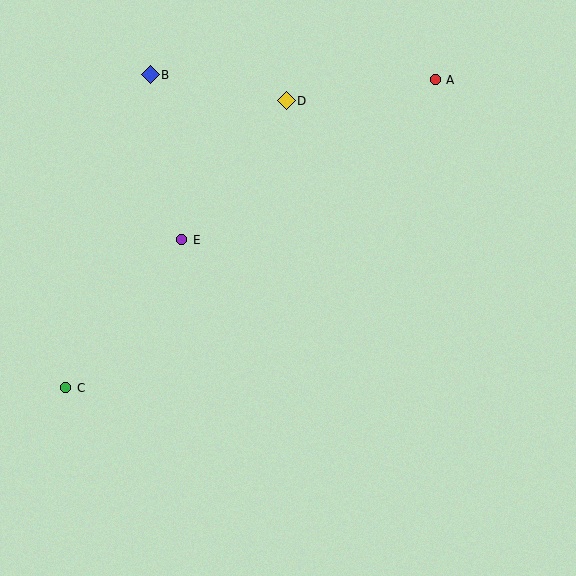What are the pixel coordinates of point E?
Point E is at (182, 240).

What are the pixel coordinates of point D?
Point D is at (286, 101).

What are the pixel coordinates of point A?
Point A is at (435, 80).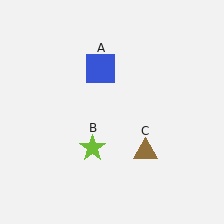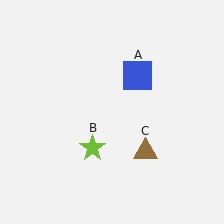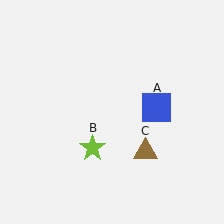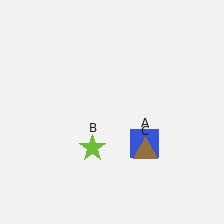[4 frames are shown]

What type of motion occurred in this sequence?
The blue square (object A) rotated clockwise around the center of the scene.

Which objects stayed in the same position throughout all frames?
Lime star (object B) and brown triangle (object C) remained stationary.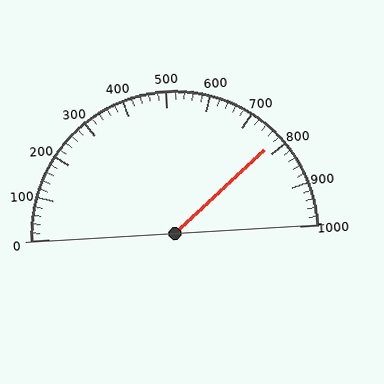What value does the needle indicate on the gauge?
The needle indicates approximately 780.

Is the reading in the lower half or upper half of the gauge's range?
The reading is in the upper half of the range (0 to 1000).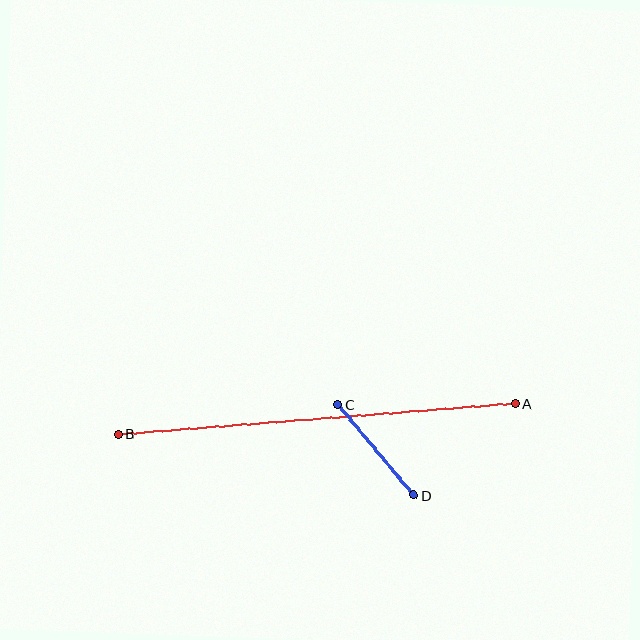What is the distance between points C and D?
The distance is approximately 118 pixels.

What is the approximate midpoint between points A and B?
The midpoint is at approximately (317, 419) pixels.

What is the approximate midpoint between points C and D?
The midpoint is at approximately (376, 450) pixels.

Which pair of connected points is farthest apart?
Points A and B are farthest apart.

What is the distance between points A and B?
The distance is approximately 399 pixels.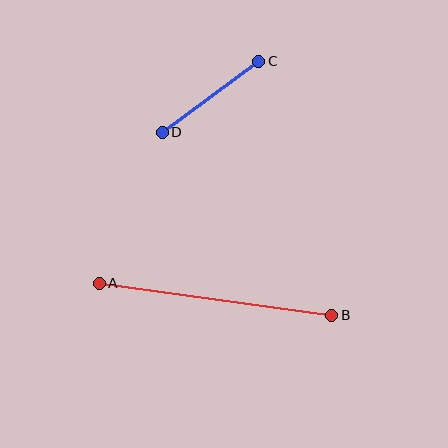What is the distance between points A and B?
The distance is approximately 234 pixels.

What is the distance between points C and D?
The distance is approximately 120 pixels.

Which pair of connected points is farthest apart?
Points A and B are farthest apart.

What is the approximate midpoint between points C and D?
The midpoint is at approximately (210, 97) pixels.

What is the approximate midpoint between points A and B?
The midpoint is at approximately (216, 299) pixels.